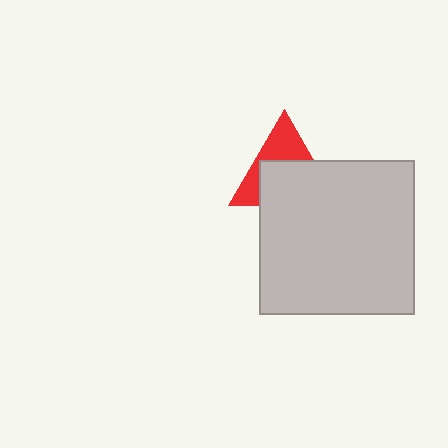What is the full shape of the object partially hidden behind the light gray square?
The partially hidden object is a red triangle.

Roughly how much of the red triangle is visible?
A small part of it is visible (roughly 43%).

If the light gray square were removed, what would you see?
You would see the complete red triangle.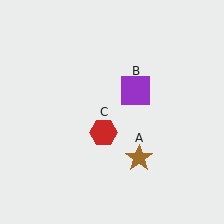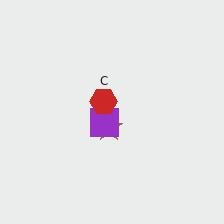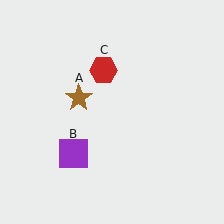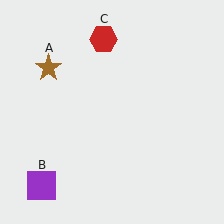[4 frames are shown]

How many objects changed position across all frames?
3 objects changed position: brown star (object A), purple square (object B), red hexagon (object C).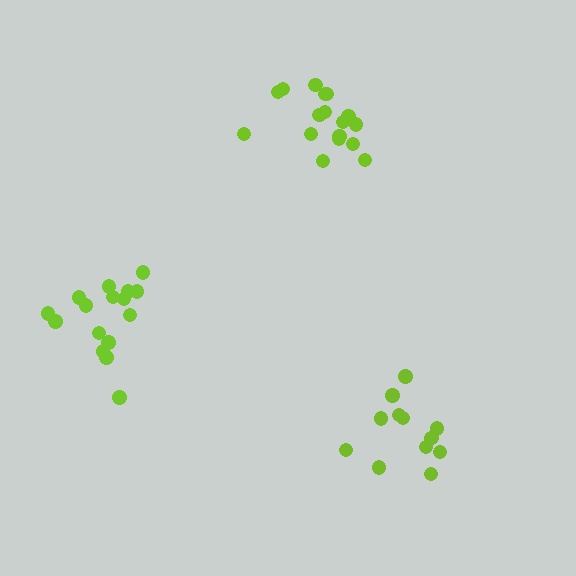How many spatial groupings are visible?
There are 3 spatial groupings.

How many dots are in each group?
Group 1: 12 dots, Group 2: 16 dots, Group 3: 17 dots (45 total).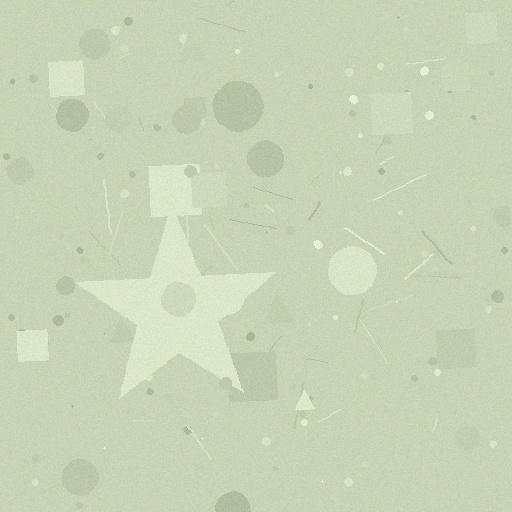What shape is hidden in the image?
A star is hidden in the image.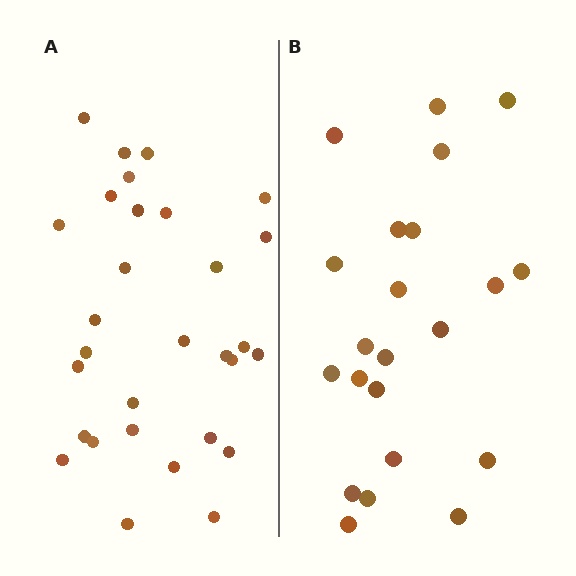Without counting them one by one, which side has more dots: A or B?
Region A (the left region) has more dots.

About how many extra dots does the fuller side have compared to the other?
Region A has roughly 8 or so more dots than region B.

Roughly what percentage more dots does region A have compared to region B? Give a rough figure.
About 35% more.